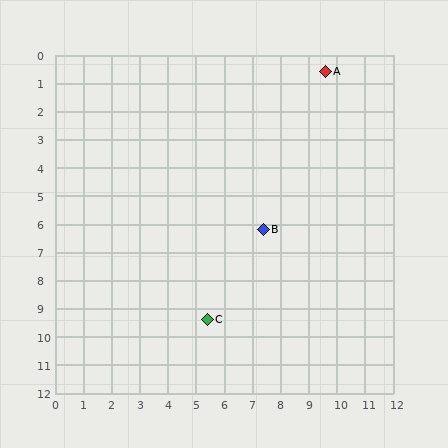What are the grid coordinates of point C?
Point C is at approximately (5.4, 9.4).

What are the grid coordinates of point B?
Point B is at approximately (7.4, 6.2).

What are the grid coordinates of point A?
Point A is at approximately (9.6, 0.6).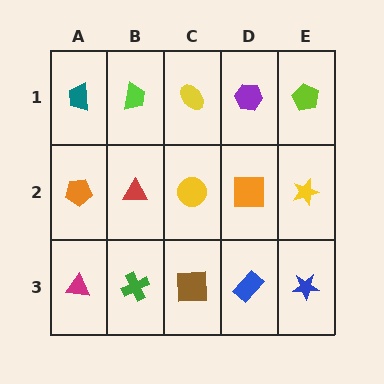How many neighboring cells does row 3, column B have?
3.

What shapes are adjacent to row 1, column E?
A yellow star (row 2, column E), a purple hexagon (row 1, column D).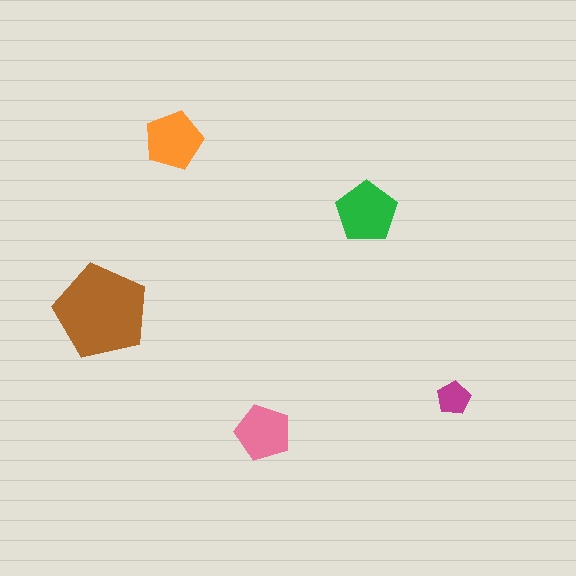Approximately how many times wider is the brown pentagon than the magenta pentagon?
About 3 times wider.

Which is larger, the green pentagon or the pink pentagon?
The green one.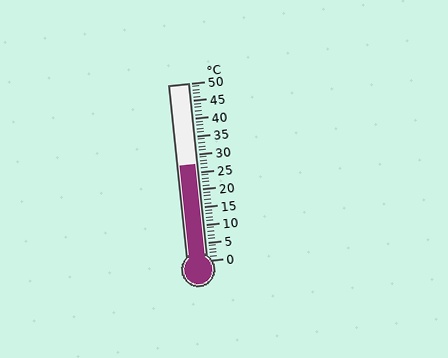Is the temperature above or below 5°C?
The temperature is above 5°C.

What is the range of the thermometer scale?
The thermometer scale ranges from 0°C to 50°C.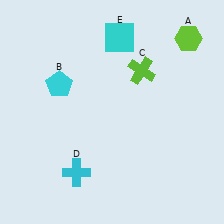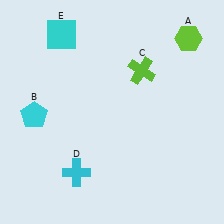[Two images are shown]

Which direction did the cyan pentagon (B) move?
The cyan pentagon (B) moved down.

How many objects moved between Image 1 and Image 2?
2 objects moved between the two images.